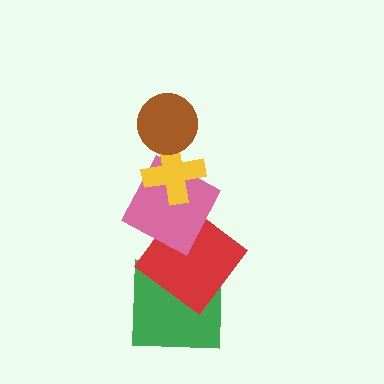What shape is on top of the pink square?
The yellow cross is on top of the pink square.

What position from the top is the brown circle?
The brown circle is 1st from the top.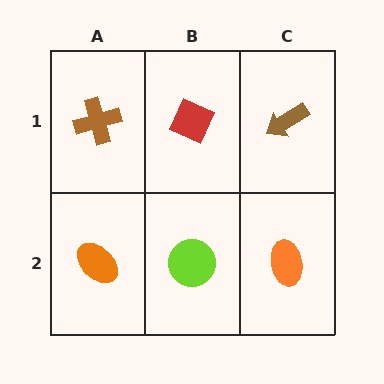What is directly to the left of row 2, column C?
A lime circle.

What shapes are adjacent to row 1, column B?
A lime circle (row 2, column B), a brown cross (row 1, column A), a brown arrow (row 1, column C).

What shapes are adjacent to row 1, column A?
An orange ellipse (row 2, column A), a red diamond (row 1, column B).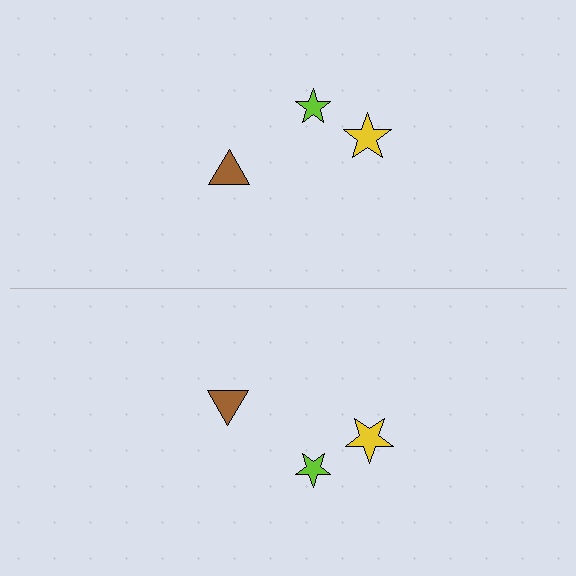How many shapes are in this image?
There are 6 shapes in this image.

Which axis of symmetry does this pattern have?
The pattern has a horizontal axis of symmetry running through the center of the image.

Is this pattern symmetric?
Yes, this pattern has bilateral (reflection) symmetry.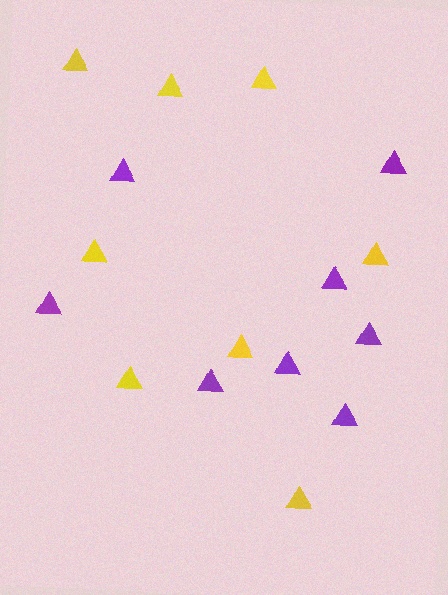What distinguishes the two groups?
There are 2 groups: one group of yellow triangles (8) and one group of purple triangles (8).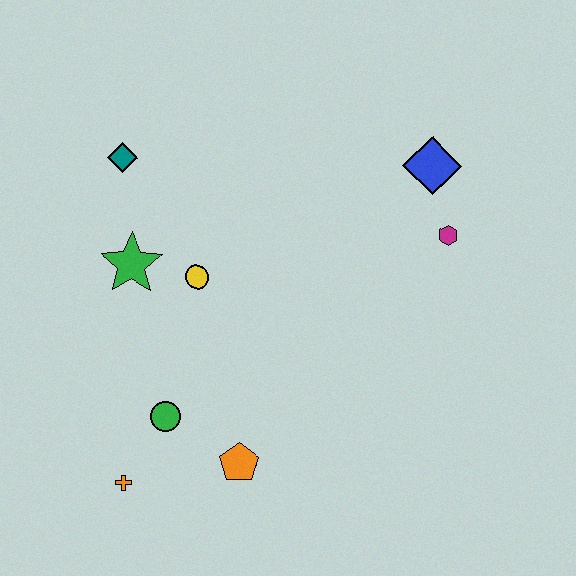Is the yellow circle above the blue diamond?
No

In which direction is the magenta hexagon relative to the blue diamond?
The magenta hexagon is below the blue diamond.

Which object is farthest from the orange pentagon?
The blue diamond is farthest from the orange pentagon.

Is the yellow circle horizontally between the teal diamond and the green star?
No